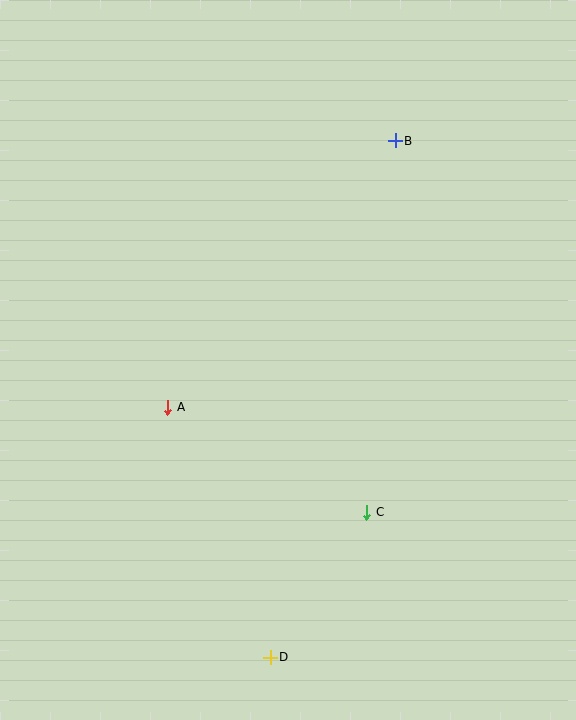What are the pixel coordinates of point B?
Point B is at (395, 141).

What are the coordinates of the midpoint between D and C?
The midpoint between D and C is at (319, 585).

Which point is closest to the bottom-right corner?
Point C is closest to the bottom-right corner.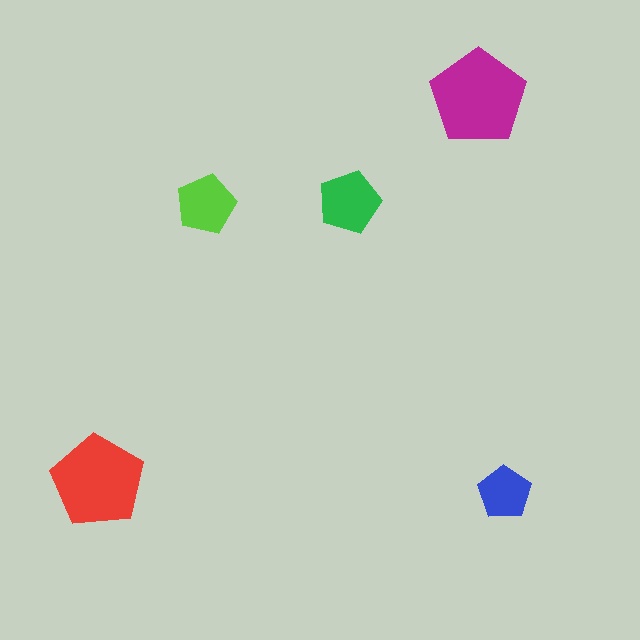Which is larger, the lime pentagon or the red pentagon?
The red one.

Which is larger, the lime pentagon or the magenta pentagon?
The magenta one.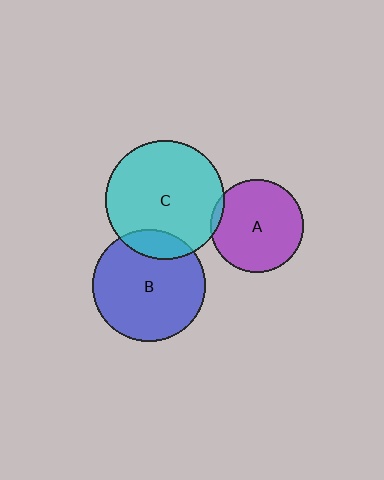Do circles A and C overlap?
Yes.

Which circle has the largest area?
Circle C (cyan).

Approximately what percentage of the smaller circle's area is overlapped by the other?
Approximately 5%.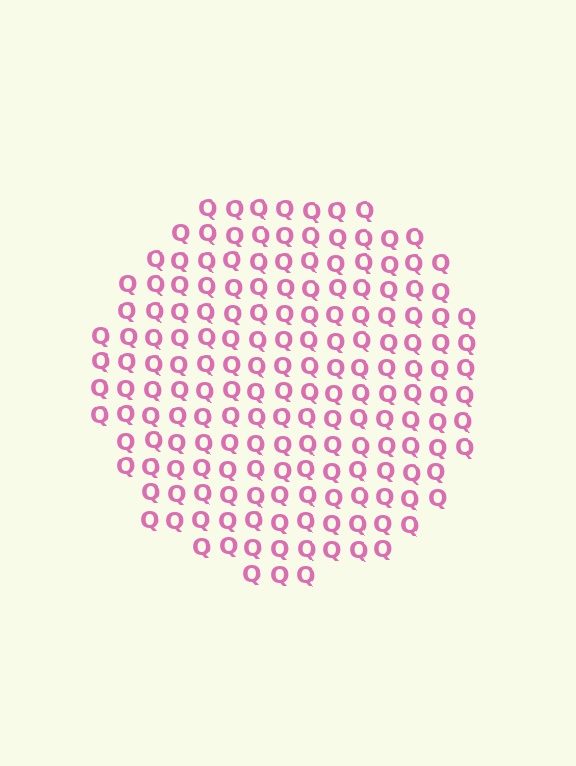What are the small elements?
The small elements are letter Q's.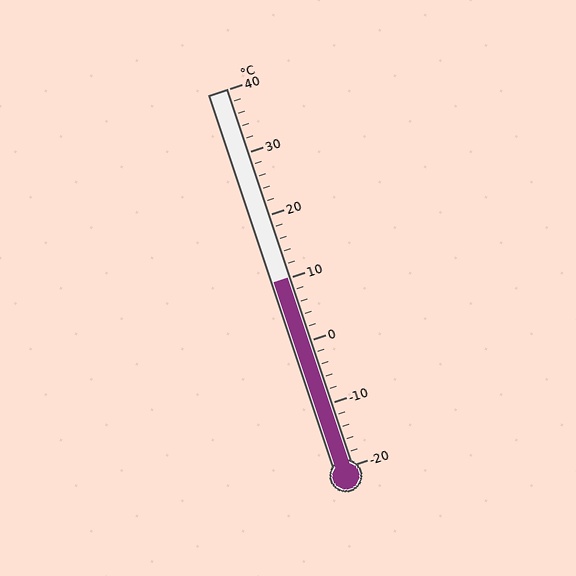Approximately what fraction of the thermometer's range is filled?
The thermometer is filled to approximately 50% of its range.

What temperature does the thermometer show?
The thermometer shows approximately 10°C.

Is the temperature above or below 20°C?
The temperature is below 20°C.